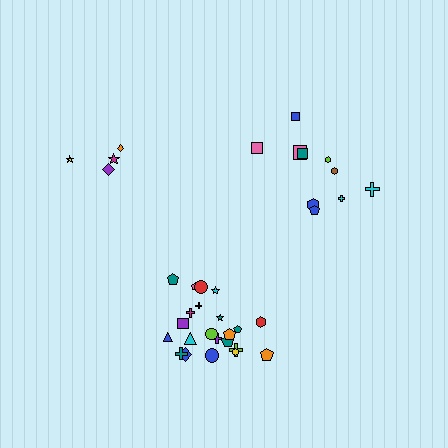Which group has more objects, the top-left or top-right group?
The top-right group.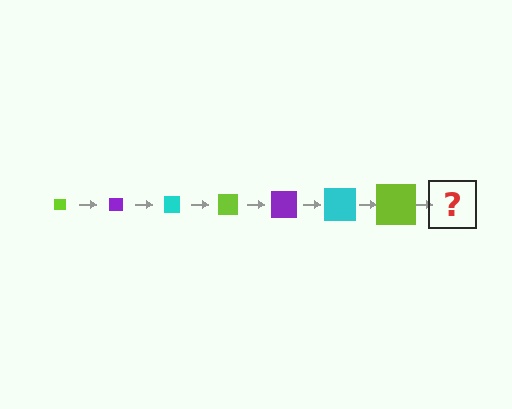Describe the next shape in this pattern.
It should be a purple square, larger than the previous one.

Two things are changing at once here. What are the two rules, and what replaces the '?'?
The two rules are that the square grows larger each step and the color cycles through lime, purple, and cyan. The '?' should be a purple square, larger than the previous one.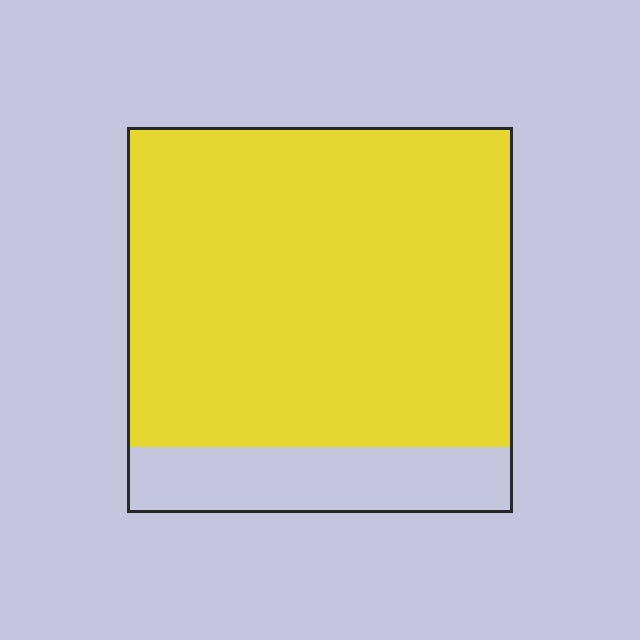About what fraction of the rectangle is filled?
About five sixths (5/6).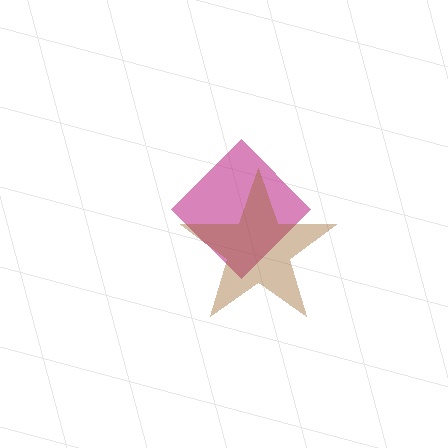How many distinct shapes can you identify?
There are 2 distinct shapes: a magenta diamond, a brown star.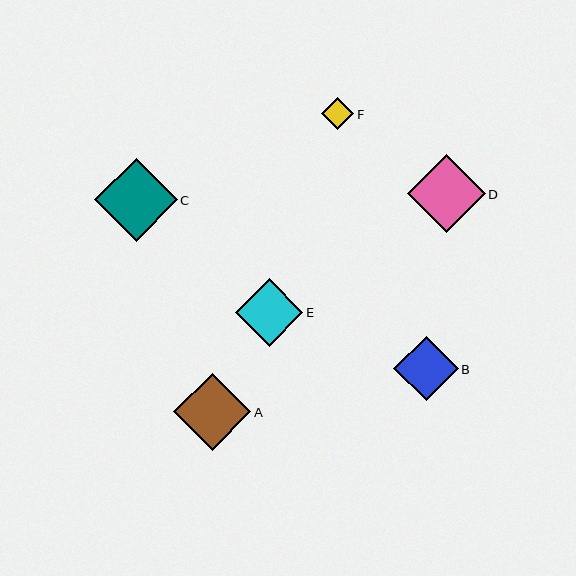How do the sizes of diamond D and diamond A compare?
Diamond D and diamond A are approximately the same size.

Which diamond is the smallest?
Diamond F is the smallest with a size of approximately 33 pixels.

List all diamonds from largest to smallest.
From largest to smallest: C, D, A, E, B, F.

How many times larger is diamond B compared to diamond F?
Diamond B is approximately 2.0 times the size of diamond F.